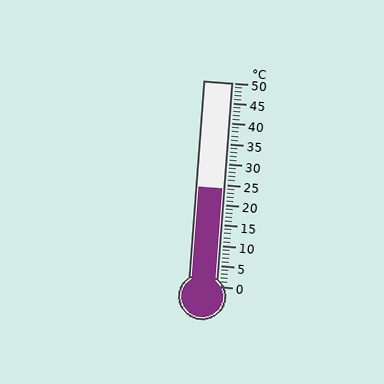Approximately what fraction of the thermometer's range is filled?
The thermometer is filled to approximately 50% of its range.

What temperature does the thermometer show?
The thermometer shows approximately 24°C.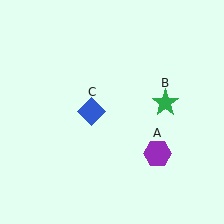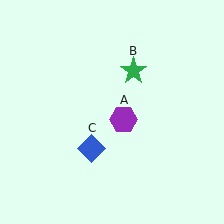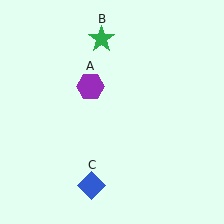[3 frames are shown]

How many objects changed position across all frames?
3 objects changed position: purple hexagon (object A), green star (object B), blue diamond (object C).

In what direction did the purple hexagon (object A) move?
The purple hexagon (object A) moved up and to the left.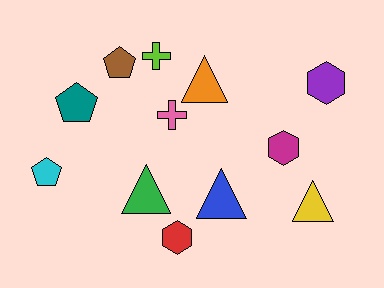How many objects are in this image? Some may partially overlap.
There are 12 objects.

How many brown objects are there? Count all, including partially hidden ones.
There is 1 brown object.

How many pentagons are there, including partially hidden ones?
There are 3 pentagons.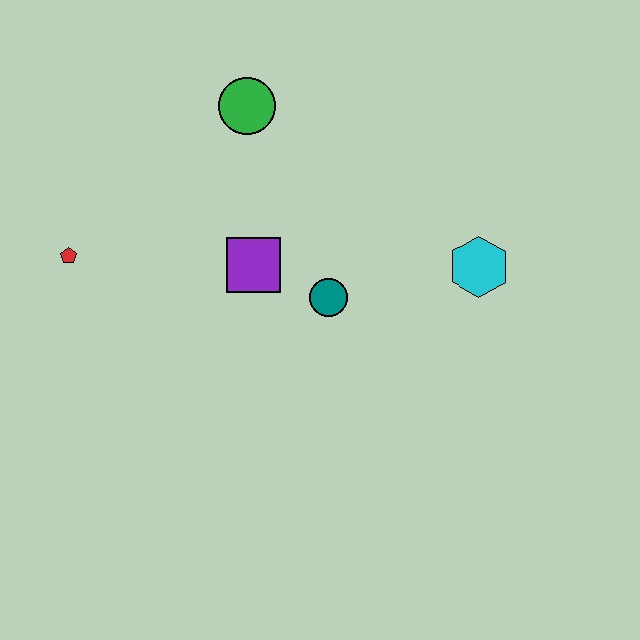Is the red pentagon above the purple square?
Yes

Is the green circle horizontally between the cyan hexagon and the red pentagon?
Yes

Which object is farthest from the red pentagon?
The cyan hexagon is farthest from the red pentagon.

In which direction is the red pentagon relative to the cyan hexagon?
The red pentagon is to the left of the cyan hexagon.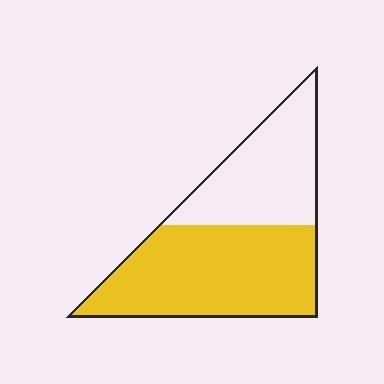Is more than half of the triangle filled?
Yes.